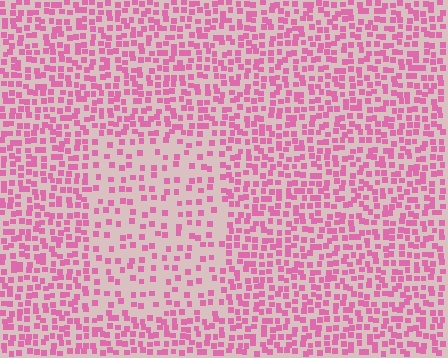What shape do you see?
I see a rectangle.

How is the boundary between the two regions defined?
The boundary is defined by a change in element density (approximately 2.0x ratio). All elements are the same color, size, and shape.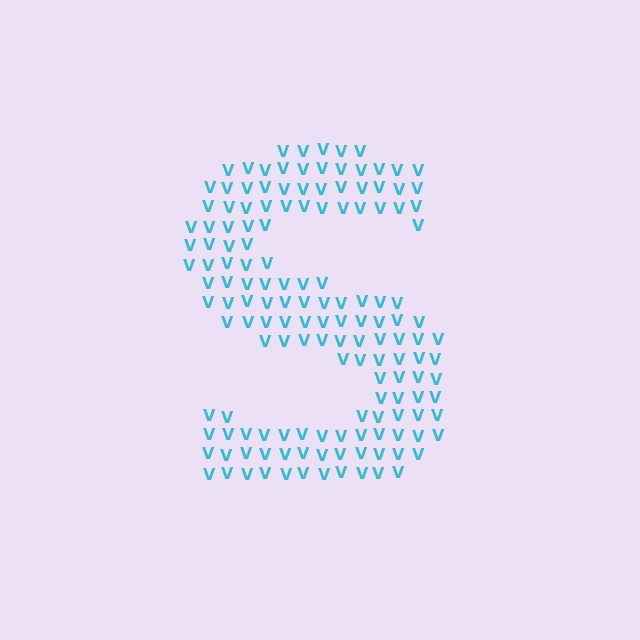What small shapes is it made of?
It is made of small letter V's.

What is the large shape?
The large shape is the letter S.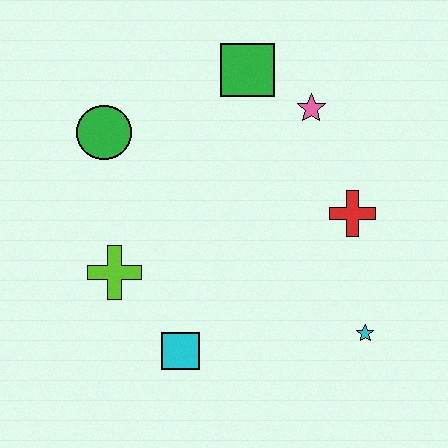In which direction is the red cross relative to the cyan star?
The red cross is above the cyan star.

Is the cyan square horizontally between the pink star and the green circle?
Yes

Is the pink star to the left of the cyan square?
No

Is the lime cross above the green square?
No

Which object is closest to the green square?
The pink star is closest to the green square.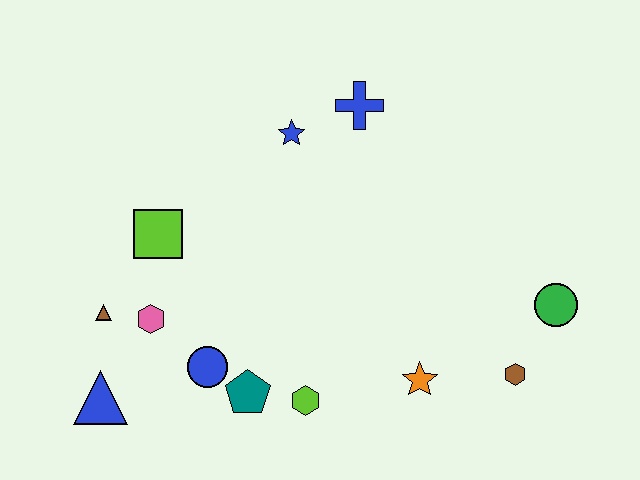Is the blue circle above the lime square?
No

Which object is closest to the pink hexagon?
The brown triangle is closest to the pink hexagon.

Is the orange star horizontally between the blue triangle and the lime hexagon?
No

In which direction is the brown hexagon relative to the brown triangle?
The brown hexagon is to the right of the brown triangle.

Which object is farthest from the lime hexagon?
The blue cross is farthest from the lime hexagon.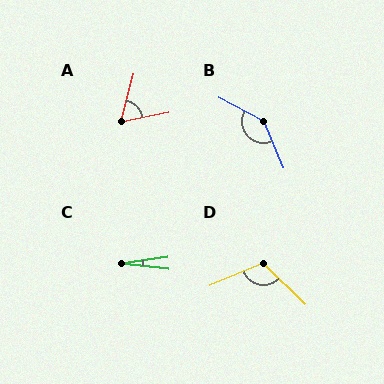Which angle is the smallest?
C, at approximately 15 degrees.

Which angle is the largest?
B, at approximately 140 degrees.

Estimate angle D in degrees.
Approximately 113 degrees.